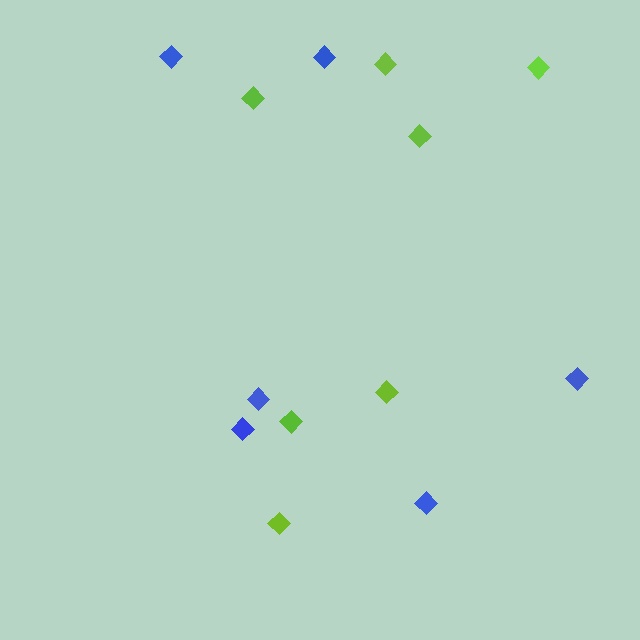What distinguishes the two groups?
There are 2 groups: one group of lime diamonds (7) and one group of blue diamonds (6).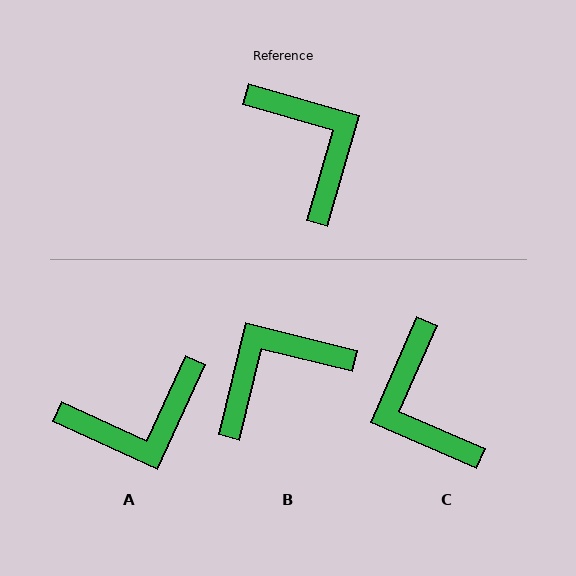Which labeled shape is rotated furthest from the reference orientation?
C, about 172 degrees away.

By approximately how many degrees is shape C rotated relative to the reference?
Approximately 172 degrees counter-clockwise.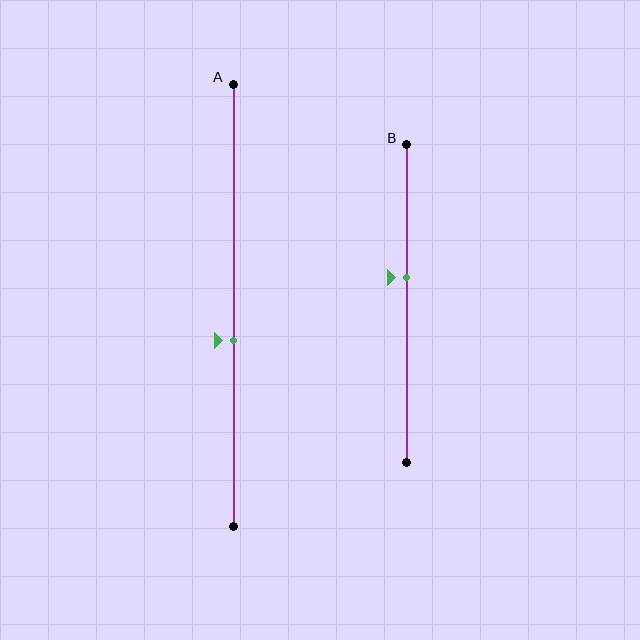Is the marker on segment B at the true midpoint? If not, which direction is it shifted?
No, the marker on segment B is shifted upward by about 8% of the segment length.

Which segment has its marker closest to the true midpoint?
Segment A has its marker closest to the true midpoint.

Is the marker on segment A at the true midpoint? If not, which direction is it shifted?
No, the marker on segment A is shifted downward by about 8% of the segment length.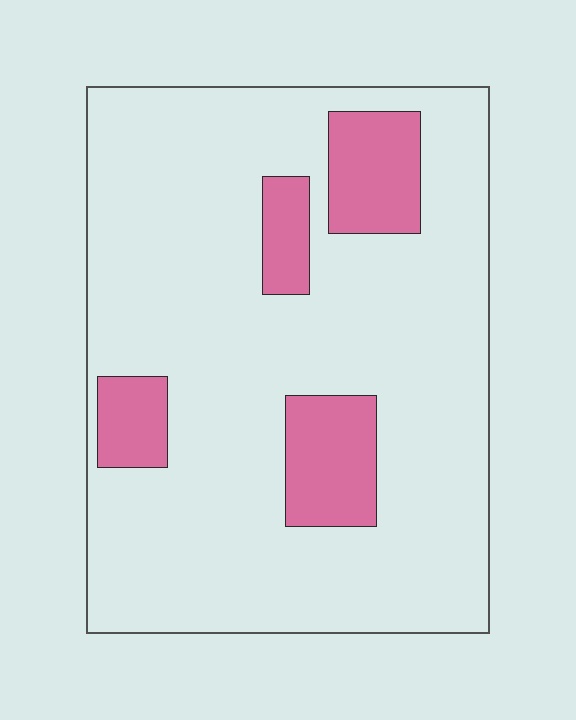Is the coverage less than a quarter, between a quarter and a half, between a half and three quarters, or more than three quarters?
Less than a quarter.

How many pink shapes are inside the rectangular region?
4.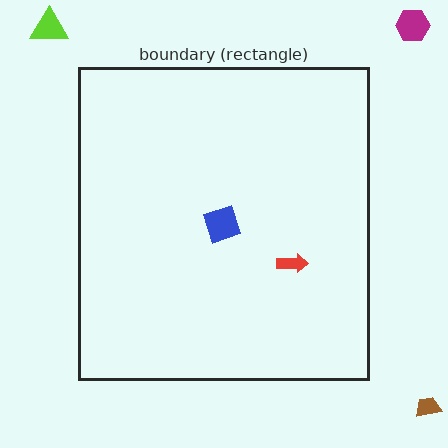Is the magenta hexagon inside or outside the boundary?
Outside.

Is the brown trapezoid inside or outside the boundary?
Outside.